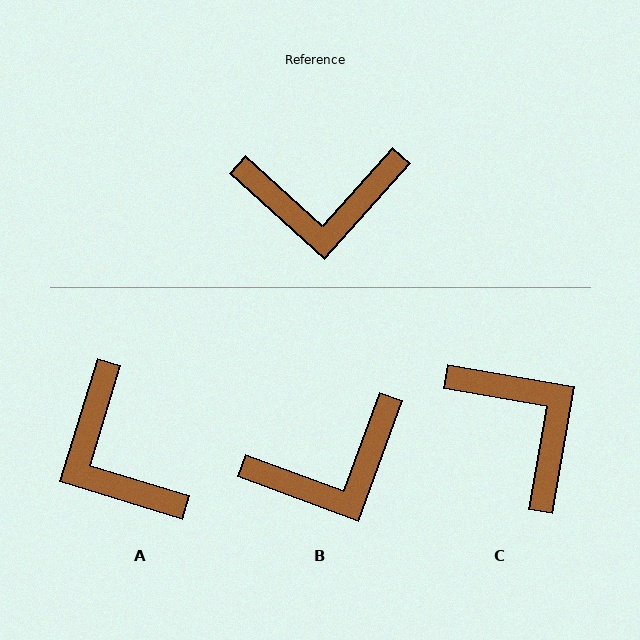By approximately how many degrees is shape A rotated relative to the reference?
Approximately 65 degrees clockwise.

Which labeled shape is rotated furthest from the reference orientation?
C, about 122 degrees away.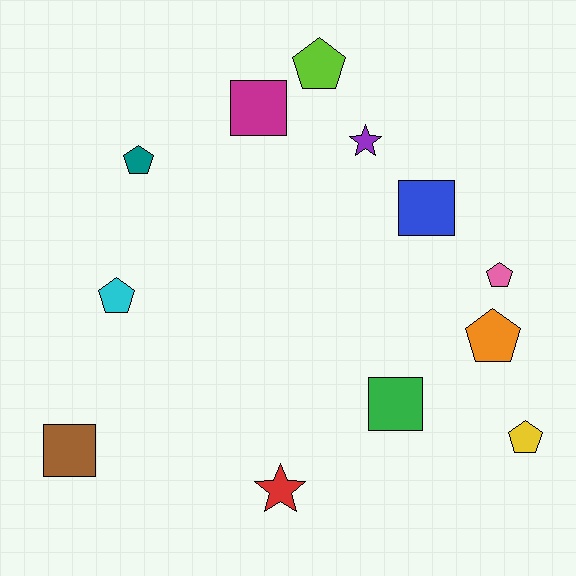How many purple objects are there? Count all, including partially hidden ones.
There is 1 purple object.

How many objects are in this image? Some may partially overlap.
There are 12 objects.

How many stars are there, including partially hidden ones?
There are 2 stars.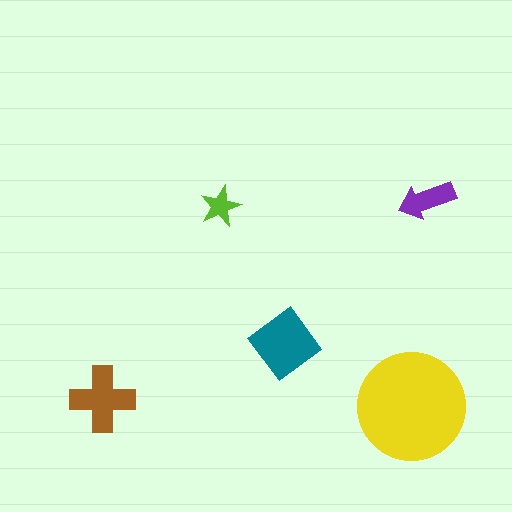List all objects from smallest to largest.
The lime star, the purple arrow, the brown cross, the teal diamond, the yellow circle.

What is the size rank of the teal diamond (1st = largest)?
2nd.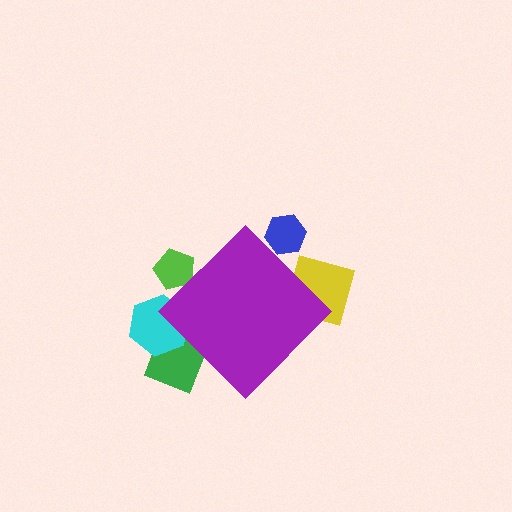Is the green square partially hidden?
Yes, the green square is partially hidden behind the purple diamond.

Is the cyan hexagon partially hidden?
Yes, the cyan hexagon is partially hidden behind the purple diamond.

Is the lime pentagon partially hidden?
Yes, the lime pentagon is partially hidden behind the purple diamond.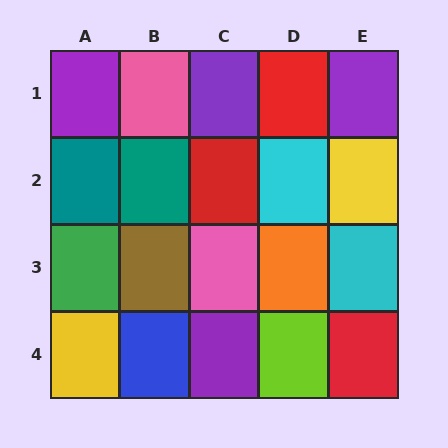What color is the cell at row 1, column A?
Purple.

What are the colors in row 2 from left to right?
Teal, teal, red, cyan, yellow.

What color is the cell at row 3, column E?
Cyan.